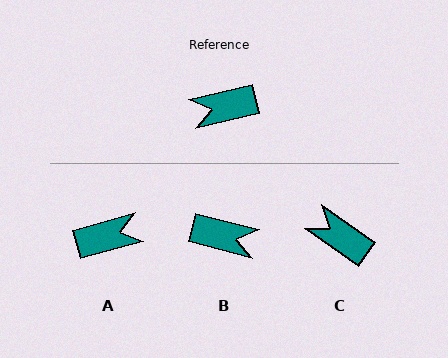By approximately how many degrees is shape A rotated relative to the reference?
Approximately 178 degrees clockwise.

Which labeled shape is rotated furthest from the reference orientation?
A, about 178 degrees away.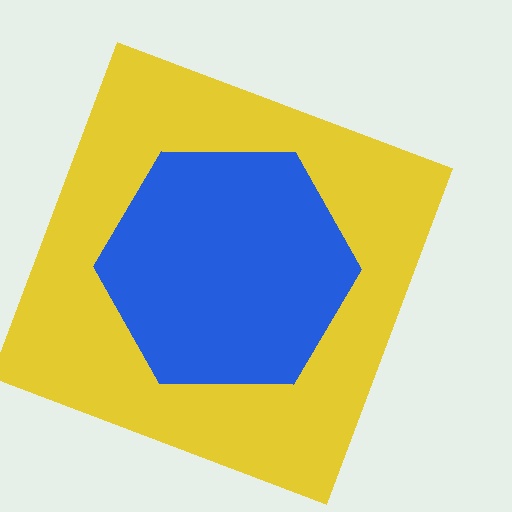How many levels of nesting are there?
2.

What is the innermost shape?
The blue hexagon.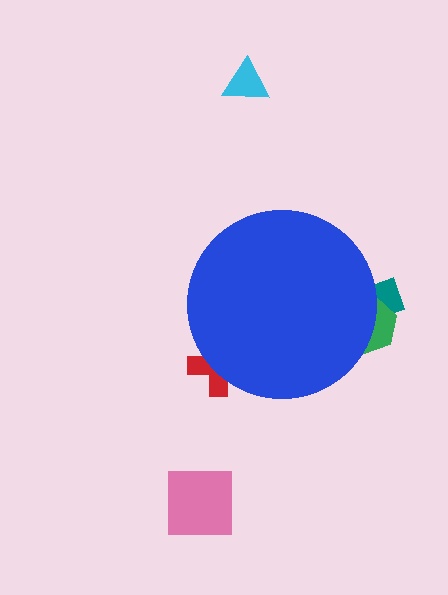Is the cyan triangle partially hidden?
No, the cyan triangle is fully visible.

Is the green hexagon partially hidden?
Yes, the green hexagon is partially hidden behind the blue circle.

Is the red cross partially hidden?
Yes, the red cross is partially hidden behind the blue circle.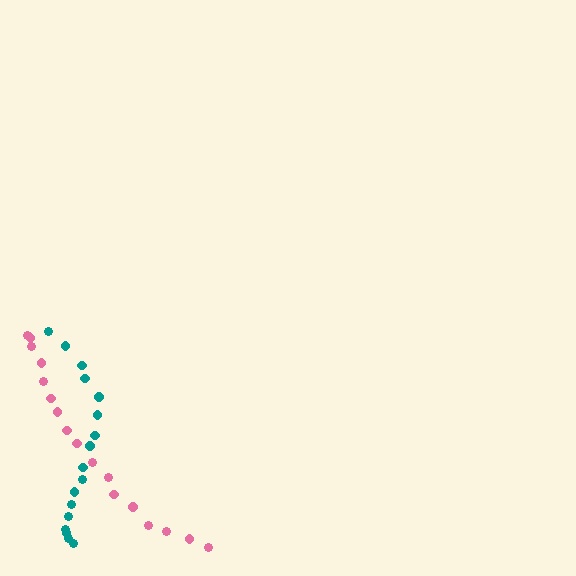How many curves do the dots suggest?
There are 2 distinct paths.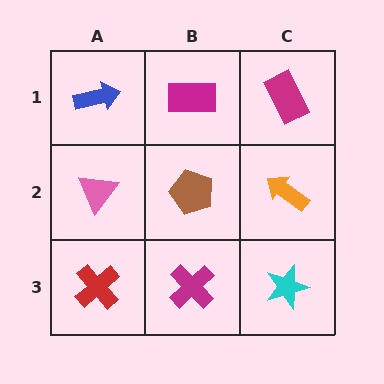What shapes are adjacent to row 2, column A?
A blue arrow (row 1, column A), a red cross (row 3, column A), a brown pentagon (row 2, column B).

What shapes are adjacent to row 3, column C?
An orange arrow (row 2, column C), a magenta cross (row 3, column B).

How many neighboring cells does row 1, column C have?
2.